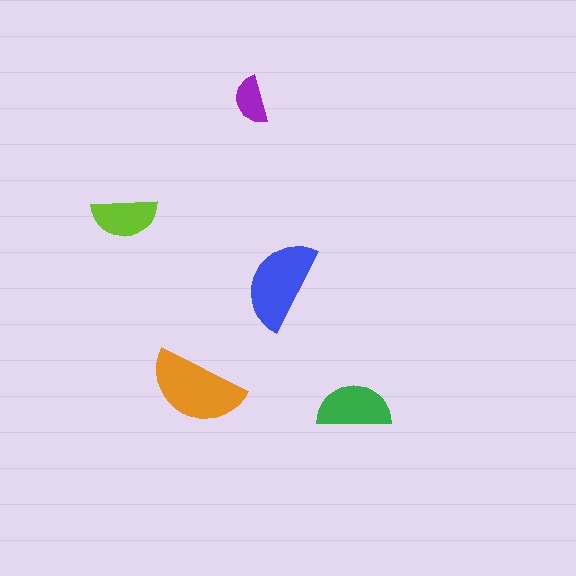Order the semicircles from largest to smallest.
the orange one, the blue one, the green one, the lime one, the purple one.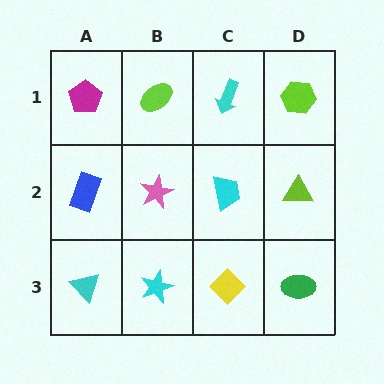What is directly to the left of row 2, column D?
A cyan trapezoid.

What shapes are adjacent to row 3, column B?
A pink star (row 2, column B), a cyan triangle (row 3, column A), a yellow diamond (row 3, column C).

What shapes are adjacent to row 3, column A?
A blue rectangle (row 2, column A), a cyan star (row 3, column B).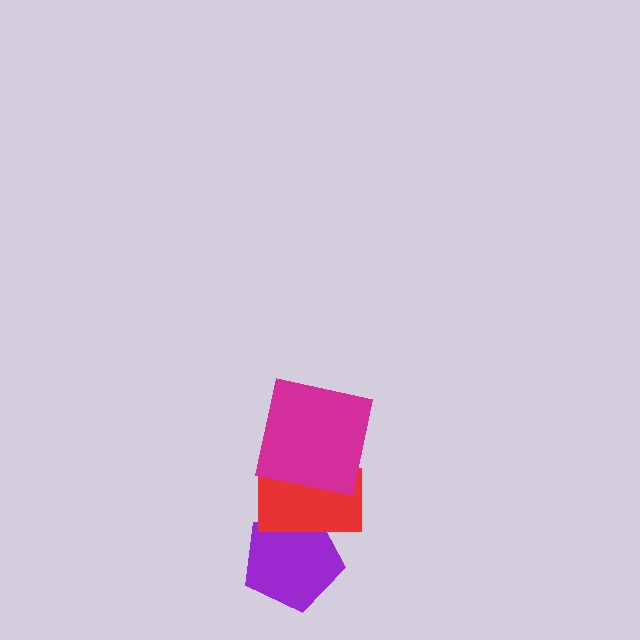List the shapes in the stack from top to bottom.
From top to bottom: the magenta square, the red rectangle, the purple pentagon.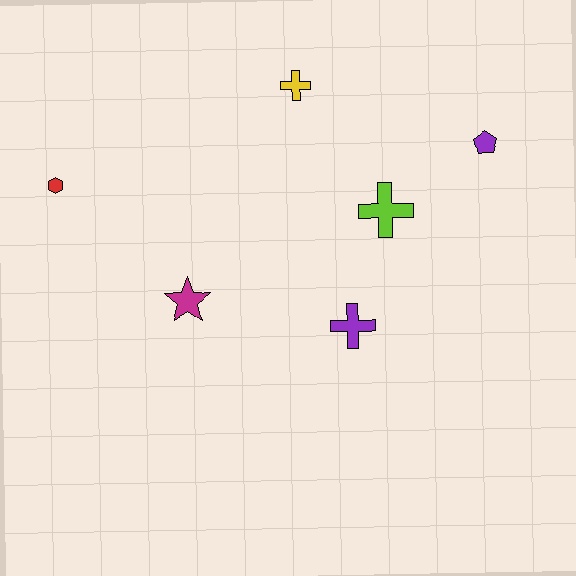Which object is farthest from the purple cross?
The red hexagon is farthest from the purple cross.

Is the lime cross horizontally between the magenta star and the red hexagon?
No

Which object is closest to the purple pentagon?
The lime cross is closest to the purple pentagon.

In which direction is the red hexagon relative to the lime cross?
The red hexagon is to the left of the lime cross.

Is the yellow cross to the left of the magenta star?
No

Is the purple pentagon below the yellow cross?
Yes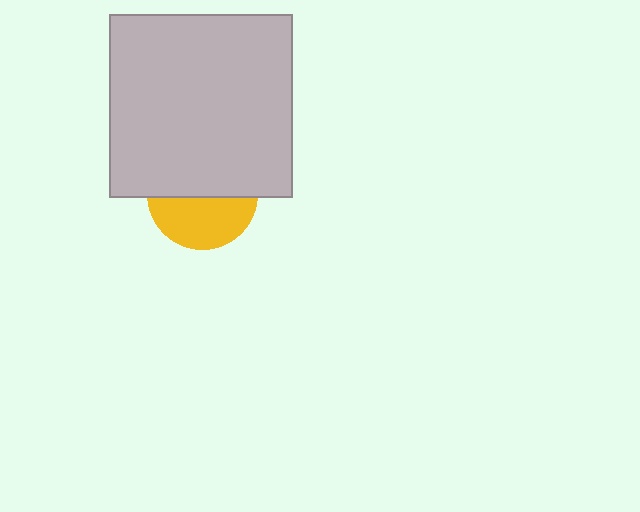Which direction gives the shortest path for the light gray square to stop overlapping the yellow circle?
Moving up gives the shortest separation.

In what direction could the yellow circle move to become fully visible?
The yellow circle could move down. That would shift it out from behind the light gray square entirely.